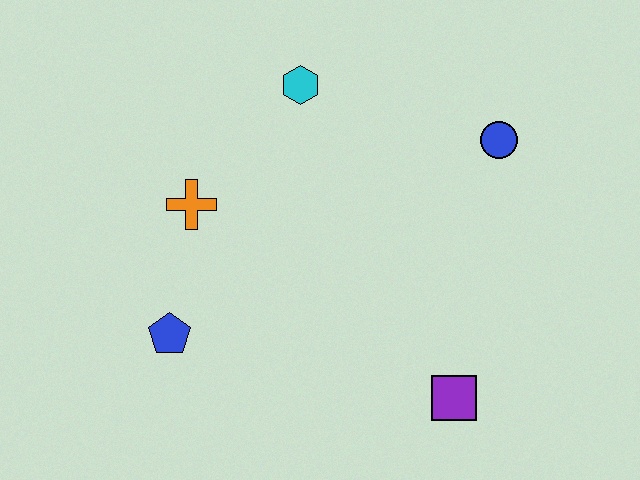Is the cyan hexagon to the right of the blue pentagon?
Yes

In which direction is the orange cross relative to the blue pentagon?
The orange cross is above the blue pentagon.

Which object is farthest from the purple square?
The cyan hexagon is farthest from the purple square.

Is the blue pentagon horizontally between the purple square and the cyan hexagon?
No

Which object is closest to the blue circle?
The cyan hexagon is closest to the blue circle.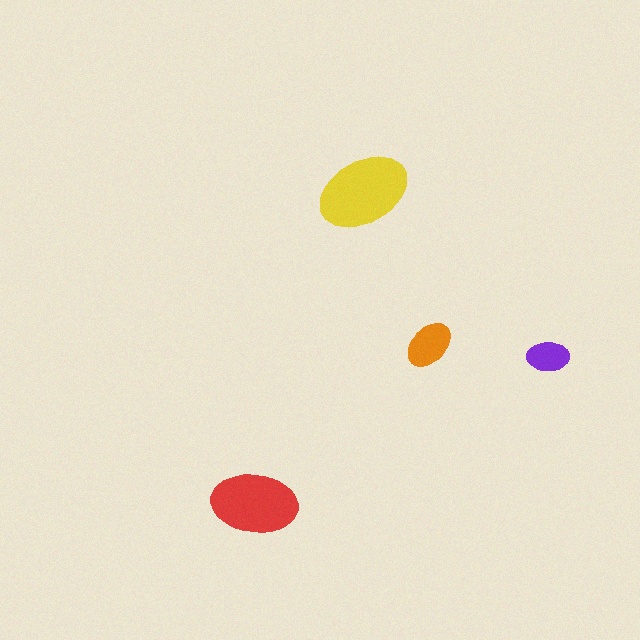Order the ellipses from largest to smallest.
the yellow one, the red one, the orange one, the purple one.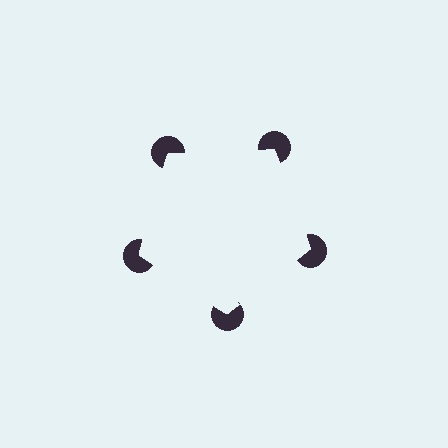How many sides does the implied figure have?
5 sides.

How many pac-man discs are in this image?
There are 5 — one at each vertex of the illusory pentagon.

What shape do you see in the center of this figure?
An illusory pentagon — its edges are inferred from the aligned wedge cuts in the pac-man discs, not physically drawn.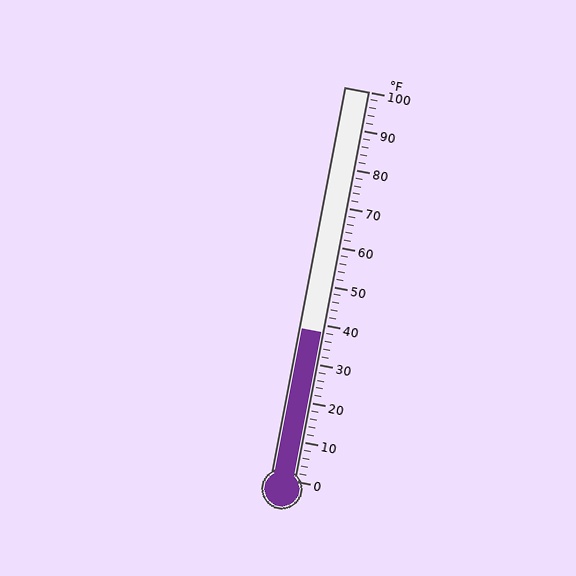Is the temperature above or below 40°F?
The temperature is below 40°F.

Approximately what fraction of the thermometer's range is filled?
The thermometer is filled to approximately 40% of its range.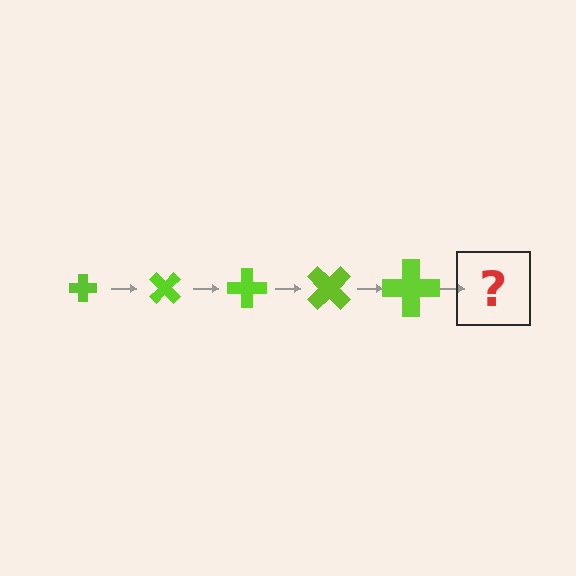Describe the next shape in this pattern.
It should be a cross, larger than the previous one and rotated 225 degrees from the start.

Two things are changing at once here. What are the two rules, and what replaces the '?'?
The two rules are that the cross grows larger each step and it rotates 45 degrees each step. The '?' should be a cross, larger than the previous one and rotated 225 degrees from the start.